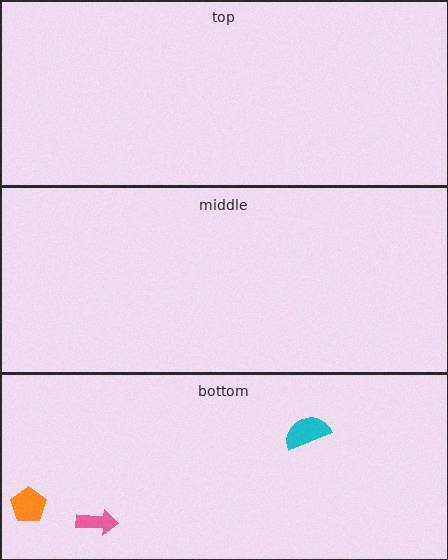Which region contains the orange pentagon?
The bottom region.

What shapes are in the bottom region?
The pink arrow, the cyan semicircle, the orange pentagon.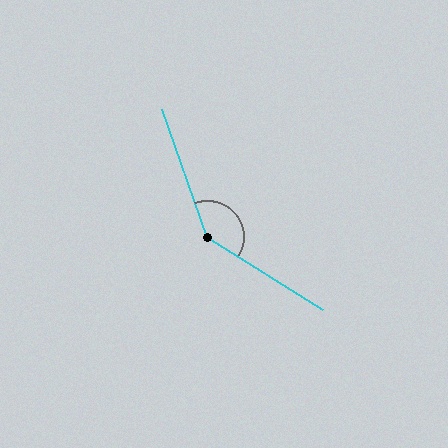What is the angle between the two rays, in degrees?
Approximately 142 degrees.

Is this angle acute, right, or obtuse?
It is obtuse.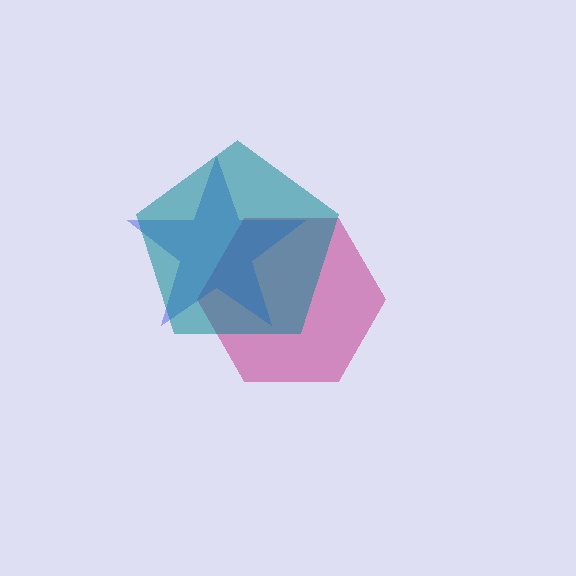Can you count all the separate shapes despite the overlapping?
Yes, there are 3 separate shapes.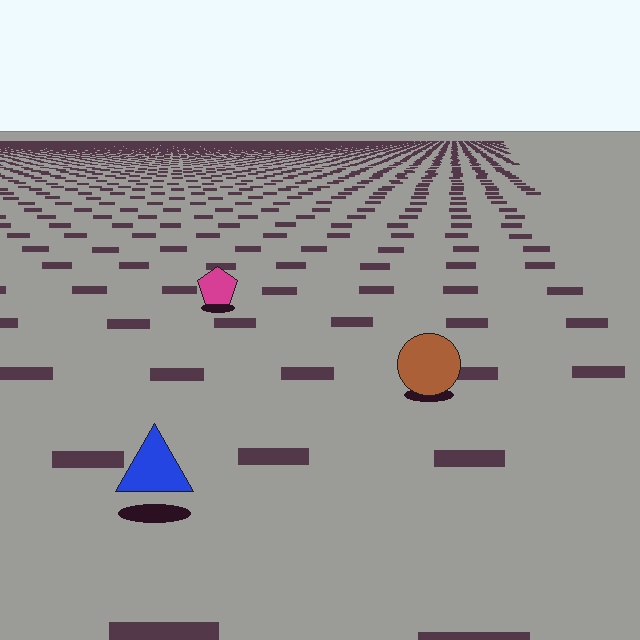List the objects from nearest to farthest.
From nearest to farthest: the blue triangle, the brown circle, the magenta pentagon.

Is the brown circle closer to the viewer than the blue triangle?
No. The blue triangle is closer — you can tell from the texture gradient: the ground texture is coarser near it.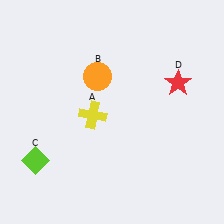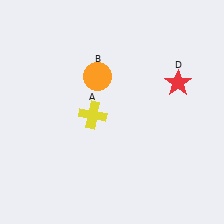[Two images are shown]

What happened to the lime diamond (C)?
The lime diamond (C) was removed in Image 2. It was in the bottom-left area of Image 1.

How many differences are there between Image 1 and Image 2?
There is 1 difference between the two images.